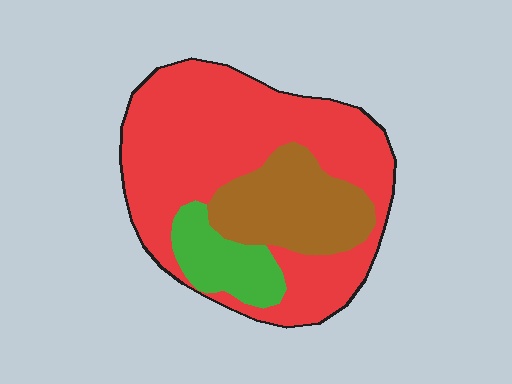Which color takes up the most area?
Red, at roughly 65%.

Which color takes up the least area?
Green, at roughly 10%.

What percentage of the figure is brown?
Brown covers 23% of the figure.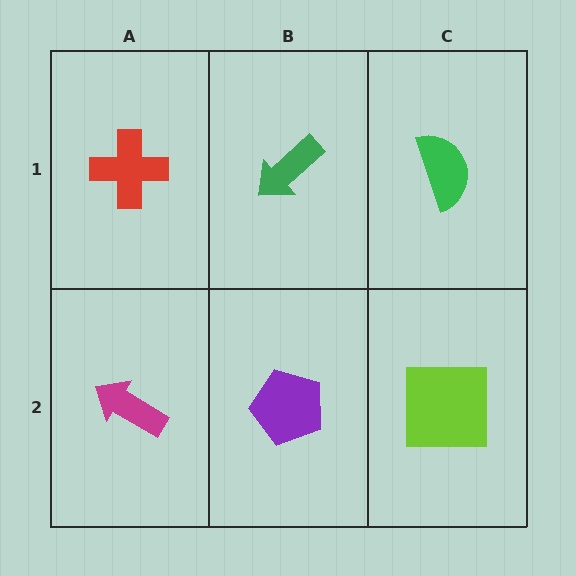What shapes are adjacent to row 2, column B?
A green arrow (row 1, column B), a magenta arrow (row 2, column A), a lime square (row 2, column C).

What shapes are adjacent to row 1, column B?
A purple pentagon (row 2, column B), a red cross (row 1, column A), a green semicircle (row 1, column C).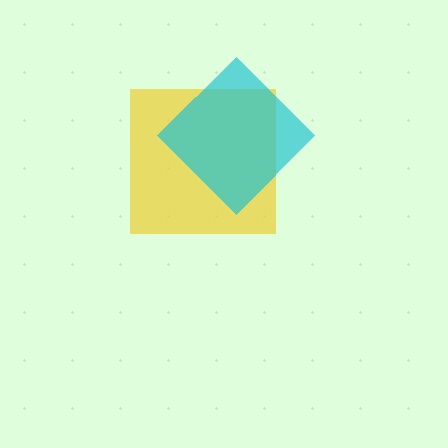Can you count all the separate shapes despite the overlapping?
Yes, there are 2 separate shapes.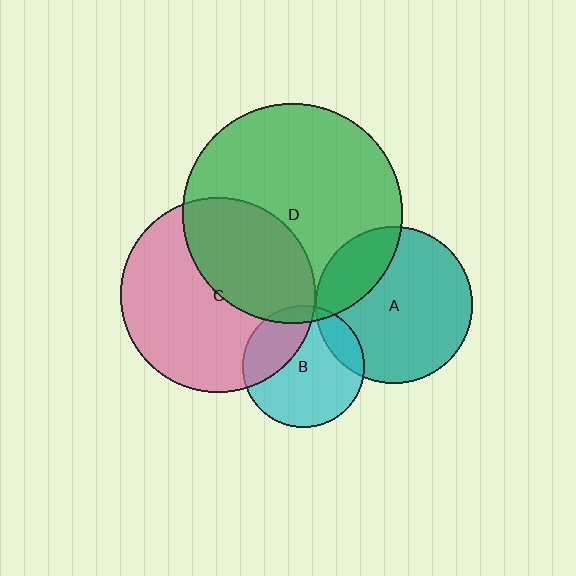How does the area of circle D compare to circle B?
Approximately 3.3 times.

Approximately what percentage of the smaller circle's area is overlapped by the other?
Approximately 5%.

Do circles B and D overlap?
Yes.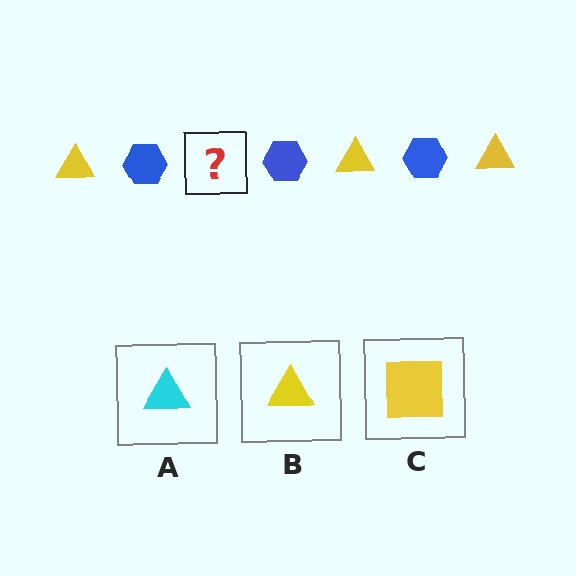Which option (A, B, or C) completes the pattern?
B.